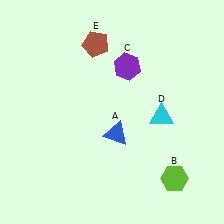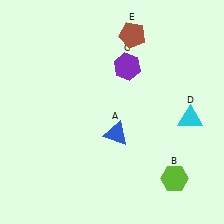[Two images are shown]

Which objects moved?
The objects that moved are: the cyan triangle (D), the brown pentagon (E).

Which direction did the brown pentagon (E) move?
The brown pentagon (E) moved right.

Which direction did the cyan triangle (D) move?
The cyan triangle (D) moved right.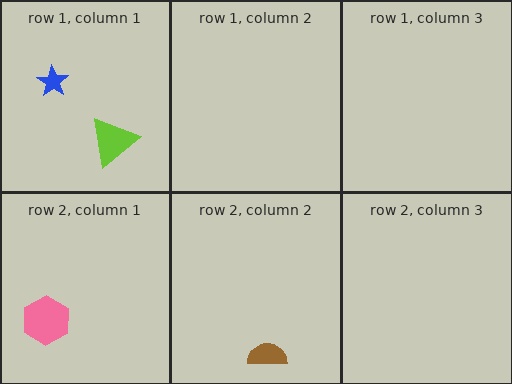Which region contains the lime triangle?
The row 1, column 1 region.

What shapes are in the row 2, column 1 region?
The pink hexagon.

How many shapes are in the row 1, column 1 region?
2.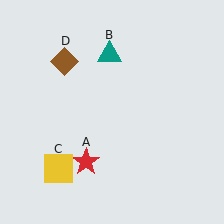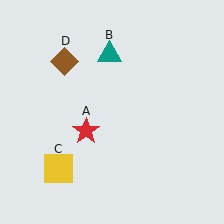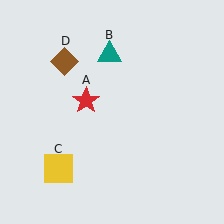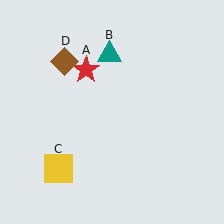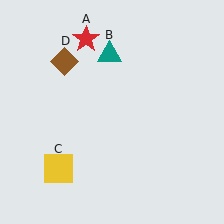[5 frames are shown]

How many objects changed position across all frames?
1 object changed position: red star (object A).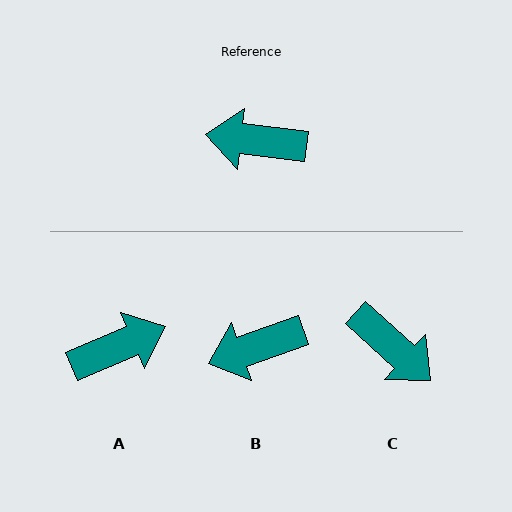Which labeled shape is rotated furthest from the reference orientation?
A, about 150 degrees away.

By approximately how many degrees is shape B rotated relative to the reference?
Approximately 26 degrees counter-clockwise.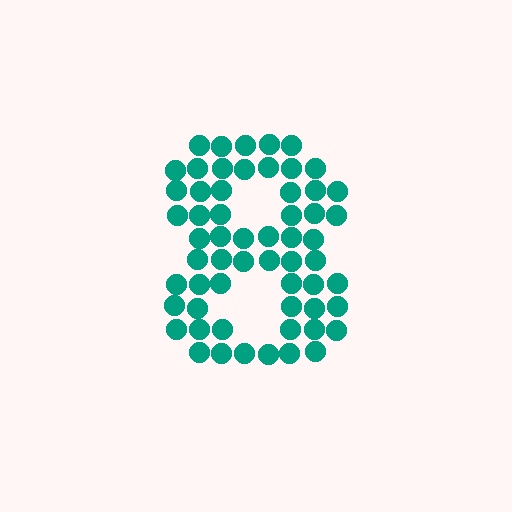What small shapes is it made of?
It is made of small circles.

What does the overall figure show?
The overall figure shows the digit 8.